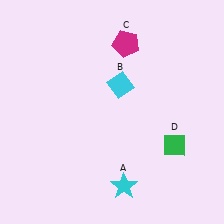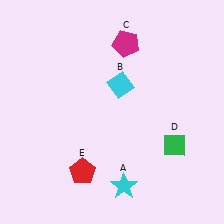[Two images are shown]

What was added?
A red pentagon (E) was added in Image 2.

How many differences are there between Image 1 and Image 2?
There is 1 difference between the two images.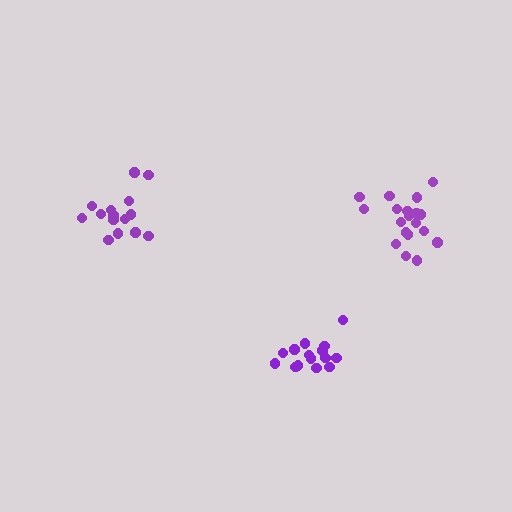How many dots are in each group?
Group 1: 15 dots, Group 2: 15 dots, Group 3: 19 dots (49 total).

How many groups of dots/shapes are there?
There are 3 groups.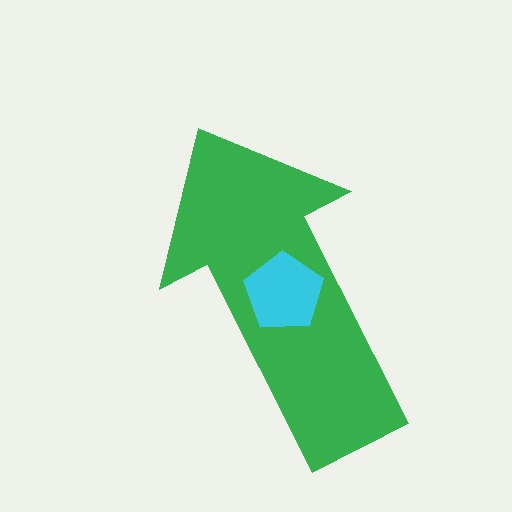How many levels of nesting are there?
2.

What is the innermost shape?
The cyan pentagon.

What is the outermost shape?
The green arrow.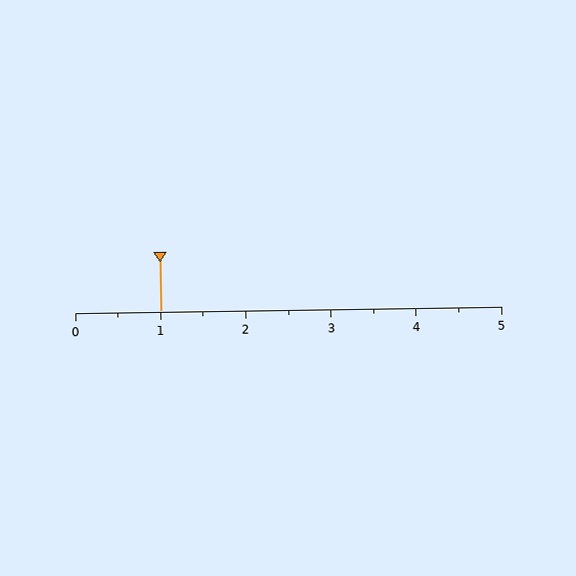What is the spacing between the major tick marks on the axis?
The major ticks are spaced 1 apart.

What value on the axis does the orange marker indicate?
The marker indicates approximately 1.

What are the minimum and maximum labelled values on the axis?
The axis runs from 0 to 5.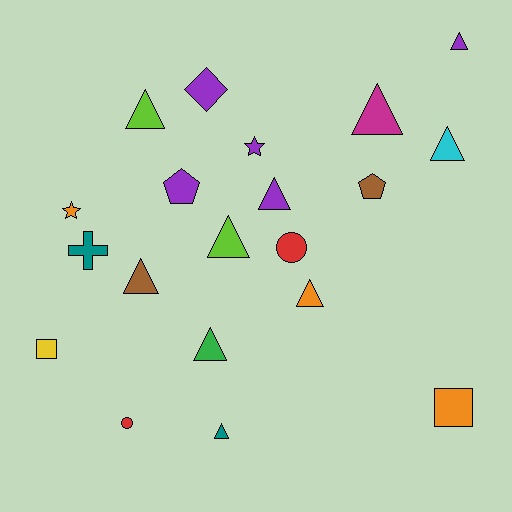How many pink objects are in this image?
There are no pink objects.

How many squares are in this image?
There are 2 squares.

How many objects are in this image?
There are 20 objects.